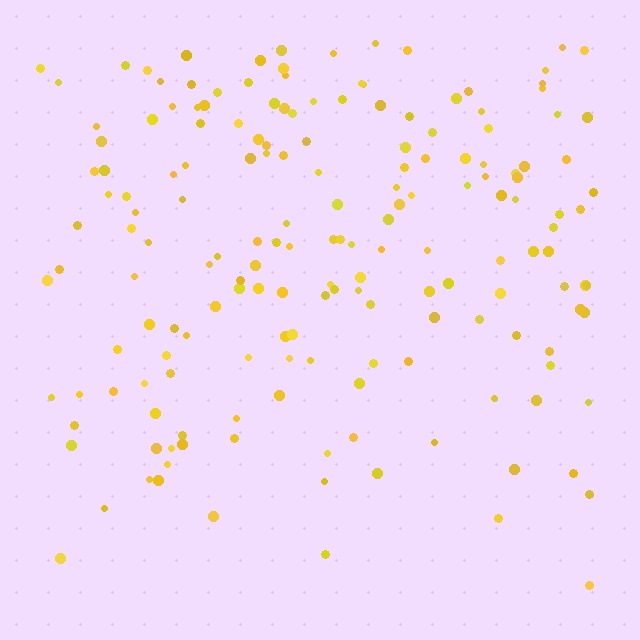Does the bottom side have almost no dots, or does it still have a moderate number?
Still a moderate number, just noticeably fewer than the top.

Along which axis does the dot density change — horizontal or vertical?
Vertical.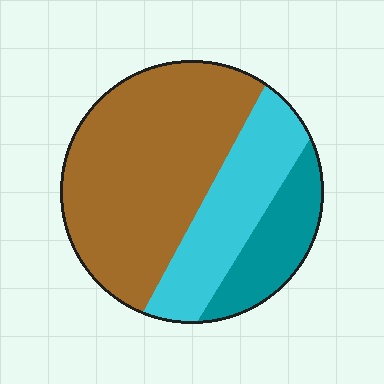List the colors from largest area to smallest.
From largest to smallest: brown, cyan, teal.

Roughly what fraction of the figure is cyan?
Cyan covers about 25% of the figure.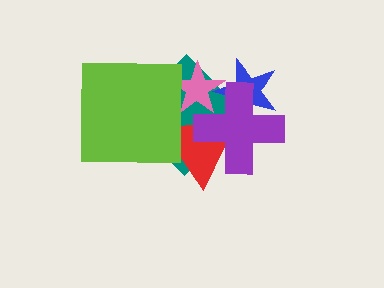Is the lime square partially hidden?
No, no other shape covers it.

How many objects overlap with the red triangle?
4 objects overlap with the red triangle.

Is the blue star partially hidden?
Yes, it is partially covered by another shape.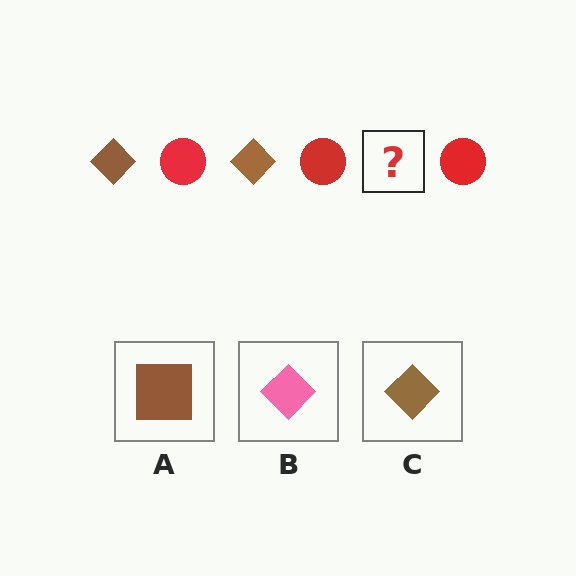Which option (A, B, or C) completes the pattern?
C.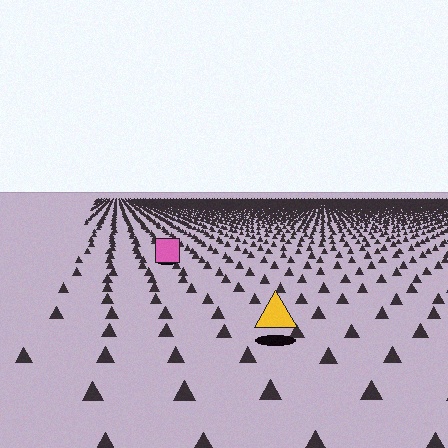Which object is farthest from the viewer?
The pink square is farthest from the viewer. It appears smaller and the ground texture around it is denser.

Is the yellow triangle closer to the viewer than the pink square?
Yes. The yellow triangle is closer — you can tell from the texture gradient: the ground texture is coarser near it.